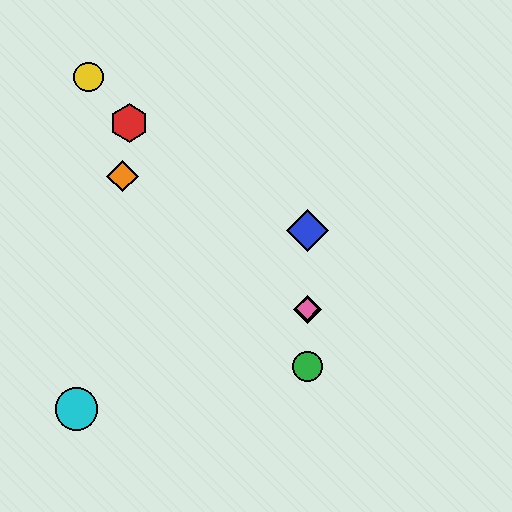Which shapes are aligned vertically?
The blue diamond, the green circle, the purple diamond, the pink diamond are aligned vertically.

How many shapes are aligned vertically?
4 shapes (the blue diamond, the green circle, the purple diamond, the pink diamond) are aligned vertically.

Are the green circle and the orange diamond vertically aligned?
No, the green circle is at x≈307 and the orange diamond is at x≈122.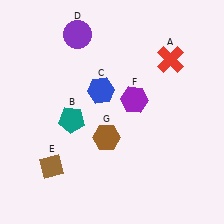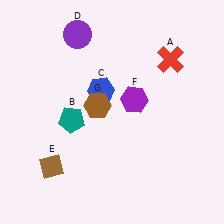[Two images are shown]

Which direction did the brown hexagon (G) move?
The brown hexagon (G) moved up.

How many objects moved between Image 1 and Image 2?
1 object moved between the two images.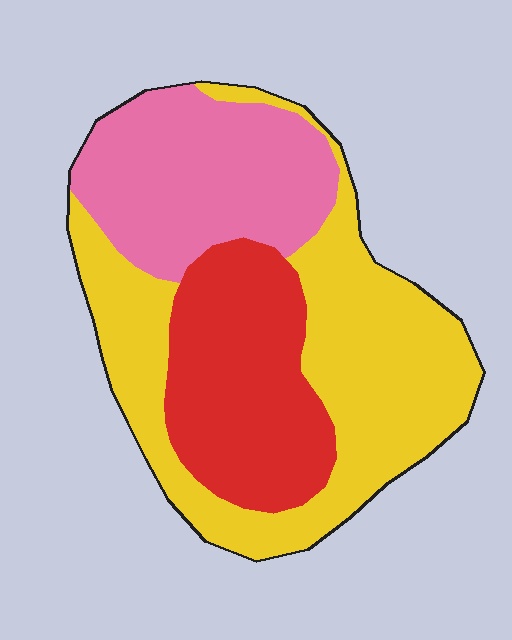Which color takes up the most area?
Yellow, at roughly 45%.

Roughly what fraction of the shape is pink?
Pink covers around 30% of the shape.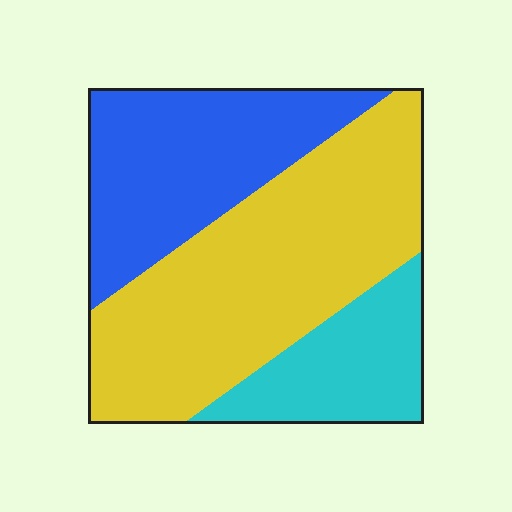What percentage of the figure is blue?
Blue takes up about one third (1/3) of the figure.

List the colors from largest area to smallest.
From largest to smallest: yellow, blue, cyan.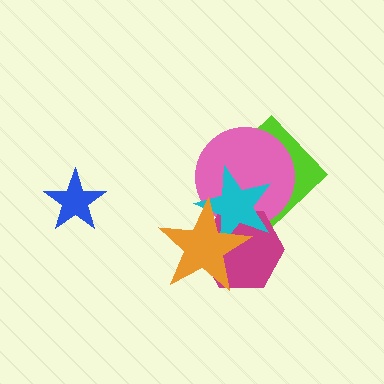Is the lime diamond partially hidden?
Yes, it is partially covered by another shape.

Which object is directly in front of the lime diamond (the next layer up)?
The pink circle is directly in front of the lime diamond.